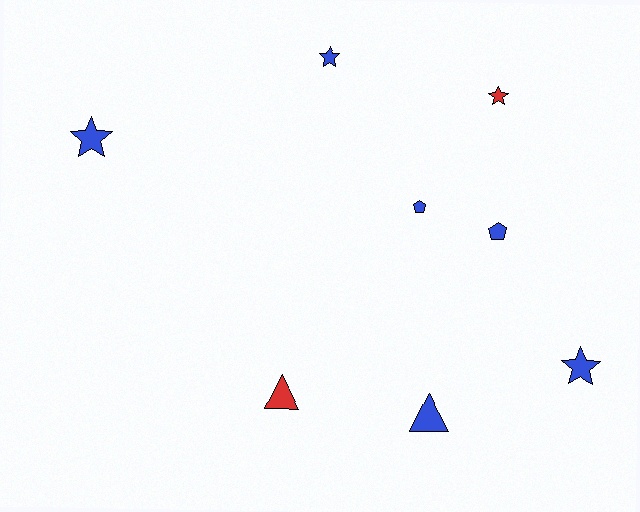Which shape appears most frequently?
Star, with 4 objects.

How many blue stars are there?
There are 3 blue stars.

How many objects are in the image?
There are 8 objects.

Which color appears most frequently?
Blue, with 6 objects.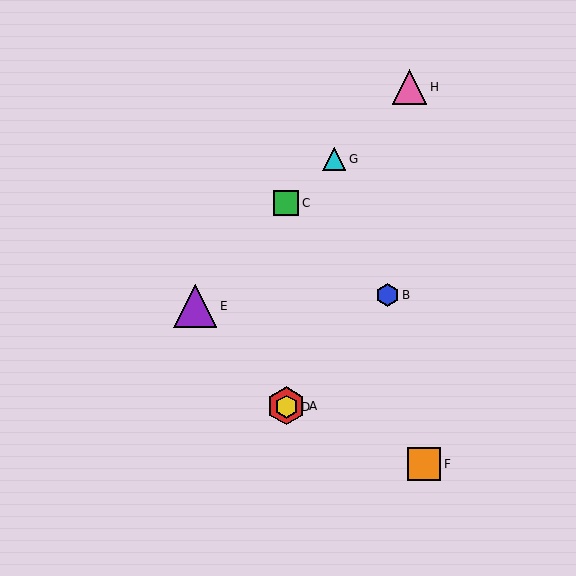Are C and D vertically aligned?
Yes, both are at x≈286.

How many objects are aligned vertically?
3 objects (A, C, D) are aligned vertically.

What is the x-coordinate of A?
Object A is at x≈286.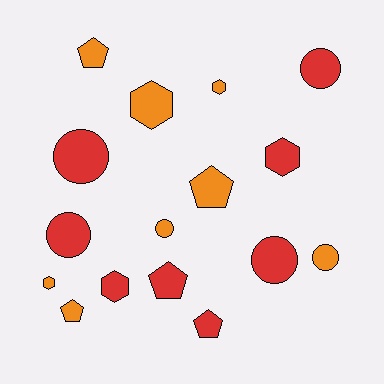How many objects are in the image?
There are 16 objects.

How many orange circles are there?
There are 2 orange circles.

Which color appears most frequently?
Orange, with 8 objects.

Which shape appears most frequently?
Circle, with 6 objects.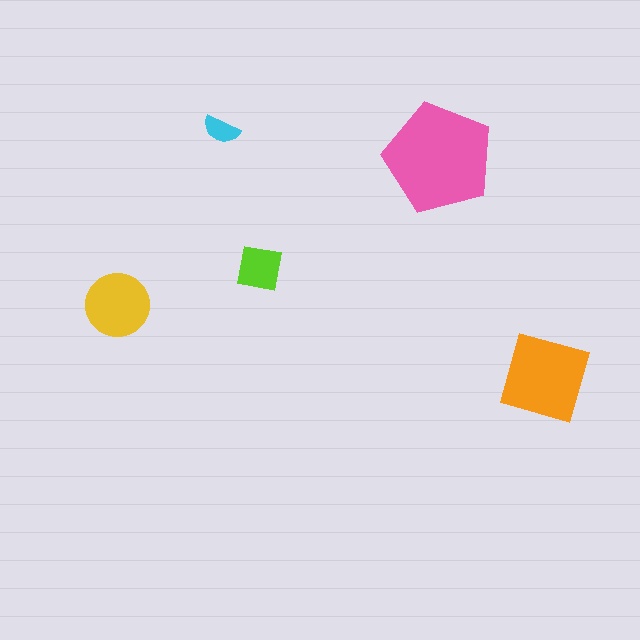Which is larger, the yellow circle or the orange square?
The orange square.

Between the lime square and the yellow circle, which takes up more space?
The yellow circle.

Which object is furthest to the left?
The yellow circle is leftmost.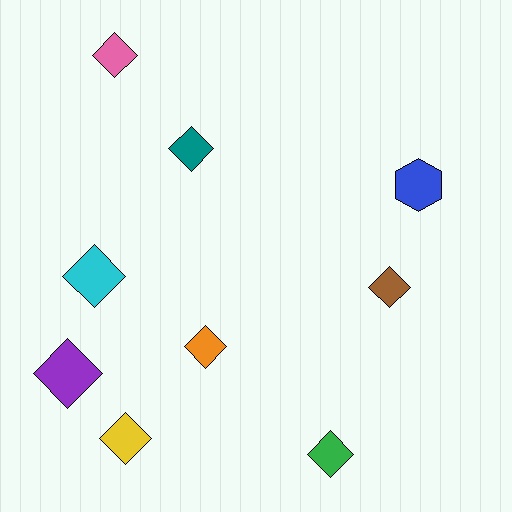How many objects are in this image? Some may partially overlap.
There are 9 objects.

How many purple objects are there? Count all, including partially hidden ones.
There is 1 purple object.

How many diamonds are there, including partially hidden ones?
There are 8 diamonds.